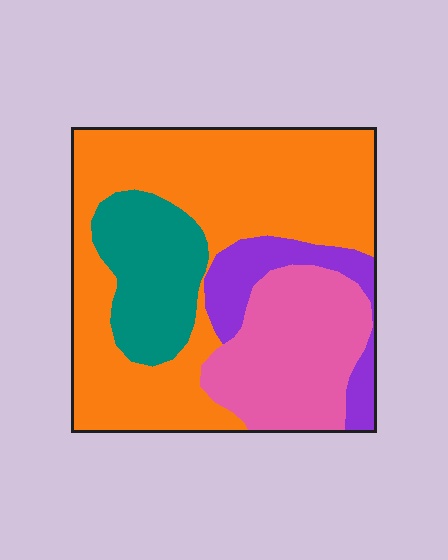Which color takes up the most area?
Orange, at roughly 50%.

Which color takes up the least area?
Purple, at roughly 10%.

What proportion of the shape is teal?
Teal takes up about one sixth (1/6) of the shape.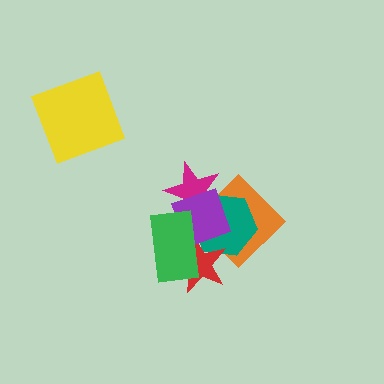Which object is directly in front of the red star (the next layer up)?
The purple diamond is directly in front of the red star.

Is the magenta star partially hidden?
Yes, it is partially covered by another shape.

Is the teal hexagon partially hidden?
Yes, it is partially covered by another shape.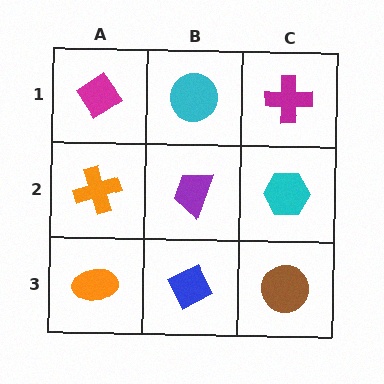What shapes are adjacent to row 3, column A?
An orange cross (row 2, column A), a blue diamond (row 3, column B).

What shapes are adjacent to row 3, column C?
A cyan hexagon (row 2, column C), a blue diamond (row 3, column B).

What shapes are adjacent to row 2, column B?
A cyan circle (row 1, column B), a blue diamond (row 3, column B), an orange cross (row 2, column A), a cyan hexagon (row 2, column C).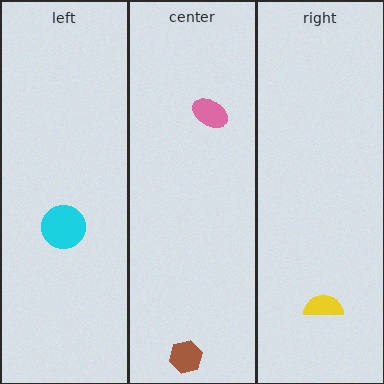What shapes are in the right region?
The yellow semicircle.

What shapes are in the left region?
The cyan circle.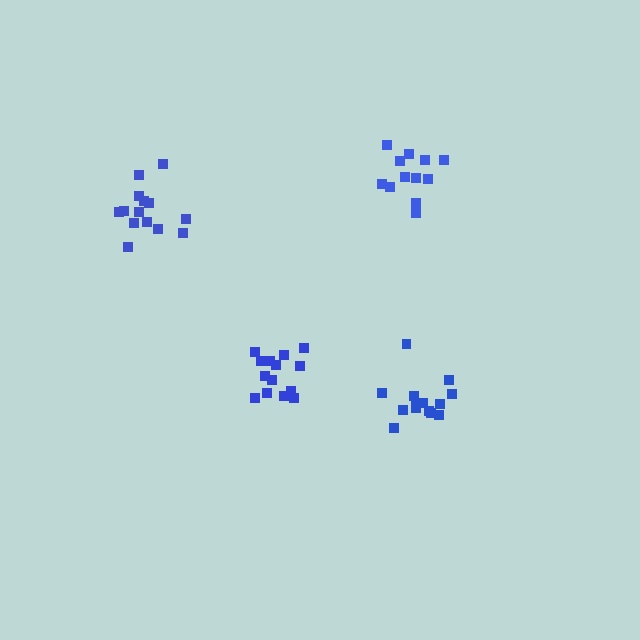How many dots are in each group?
Group 1: 14 dots, Group 2: 12 dots, Group 3: 14 dots, Group 4: 14 dots (54 total).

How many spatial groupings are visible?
There are 4 spatial groupings.